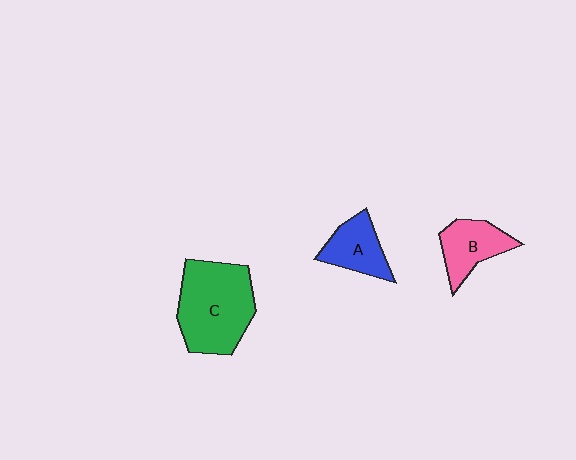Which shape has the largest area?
Shape C (green).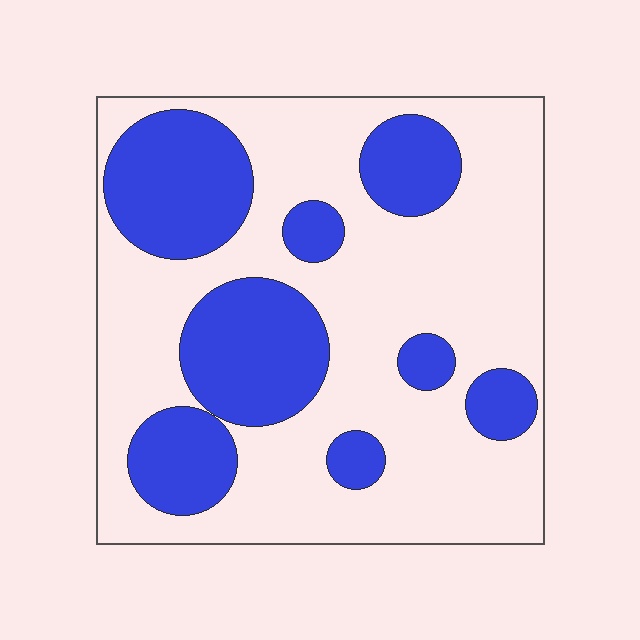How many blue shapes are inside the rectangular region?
8.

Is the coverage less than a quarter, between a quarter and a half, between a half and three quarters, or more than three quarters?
Between a quarter and a half.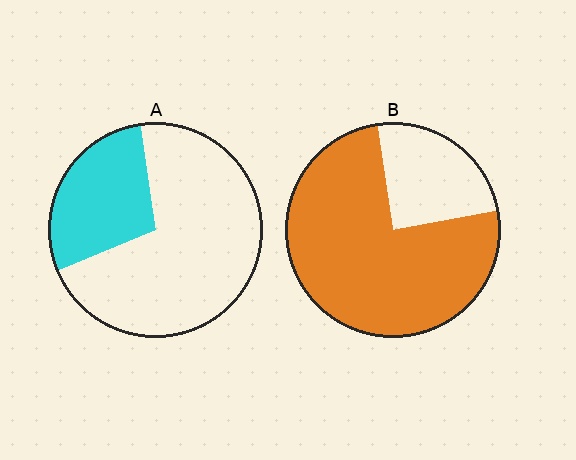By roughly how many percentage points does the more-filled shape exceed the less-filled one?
By roughly 45 percentage points (B over A).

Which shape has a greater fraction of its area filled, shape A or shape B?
Shape B.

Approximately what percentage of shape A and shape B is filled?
A is approximately 30% and B is approximately 75%.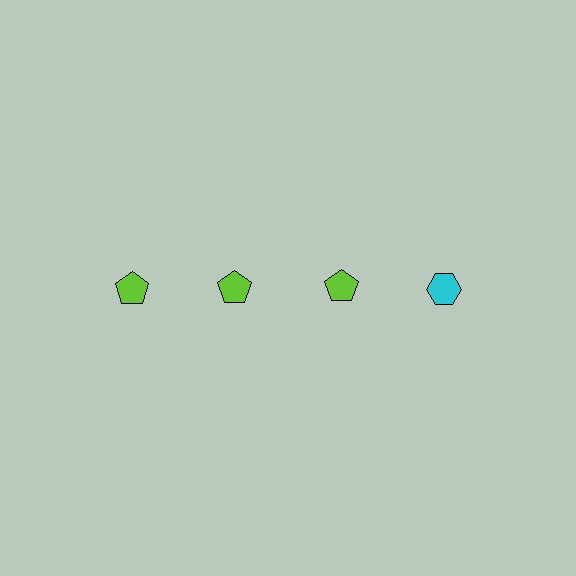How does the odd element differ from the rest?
It differs in both color (cyan instead of lime) and shape (hexagon instead of pentagon).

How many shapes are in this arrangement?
There are 4 shapes arranged in a grid pattern.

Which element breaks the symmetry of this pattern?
The cyan hexagon in the top row, second from right column breaks the symmetry. All other shapes are lime pentagons.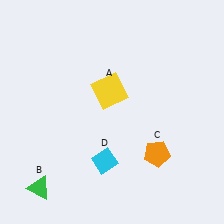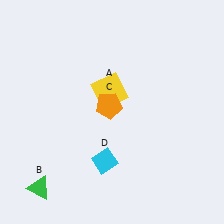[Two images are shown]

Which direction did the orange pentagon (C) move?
The orange pentagon (C) moved up.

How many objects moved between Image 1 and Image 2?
1 object moved between the two images.